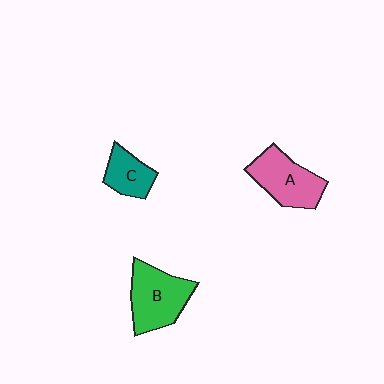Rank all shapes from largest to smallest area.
From largest to smallest: B (green), A (pink), C (teal).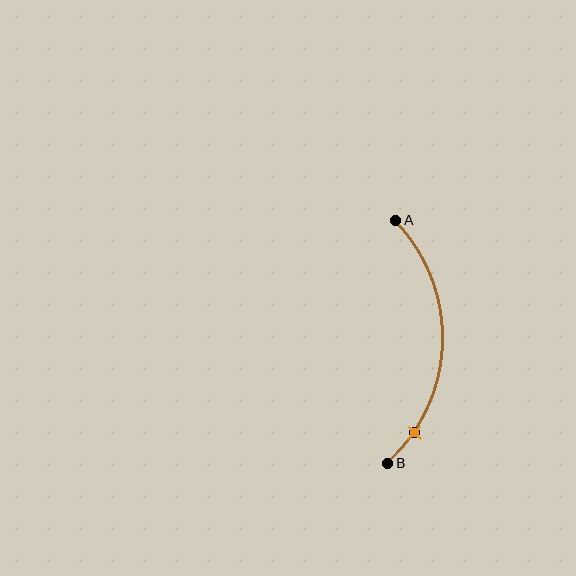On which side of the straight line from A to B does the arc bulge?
The arc bulges to the right of the straight line connecting A and B.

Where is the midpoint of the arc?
The arc midpoint is the point on the curve farthest from the straight line joining A and B. It sits to the right of that line.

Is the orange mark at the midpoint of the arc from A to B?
No. The orange mark lies on the arc but is closer to endpoint B. The arc midpoint would be at the point on the curve equidistant along the arc from both A and B.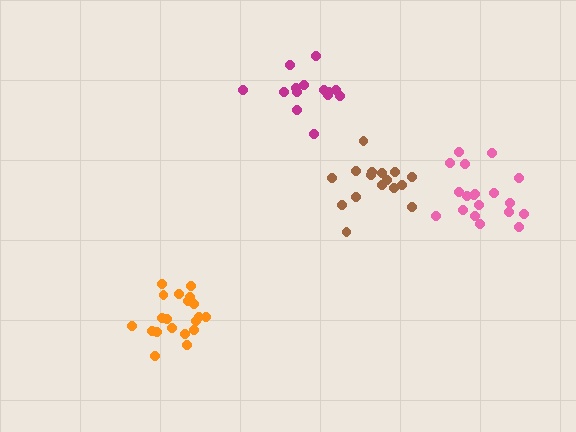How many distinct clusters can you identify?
There are 4 distinct clusters.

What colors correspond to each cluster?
The clusters are colored: pink, orange, brown, magenta.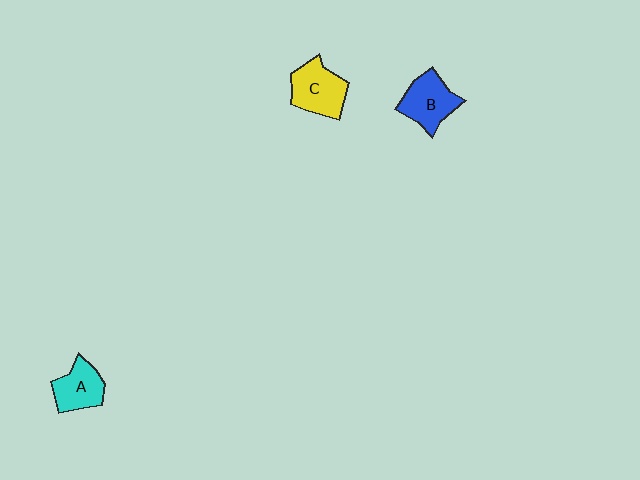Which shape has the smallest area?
Shape A (cyan).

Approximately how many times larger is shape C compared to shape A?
Approximately 1.2 times.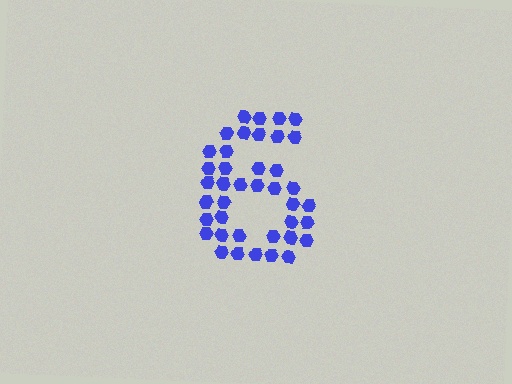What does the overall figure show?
The overall figure shows the digit 6.